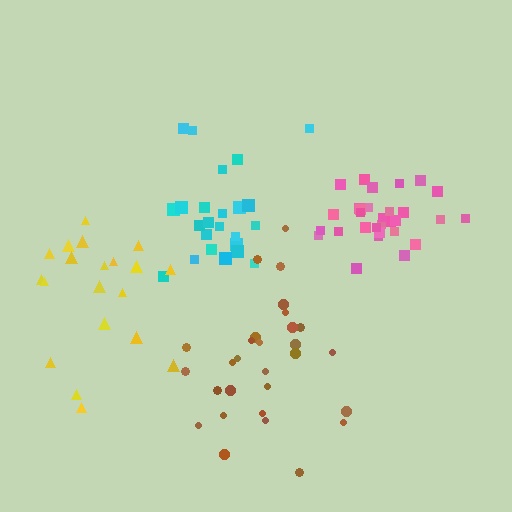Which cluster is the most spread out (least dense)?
Brown.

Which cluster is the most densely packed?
Pink.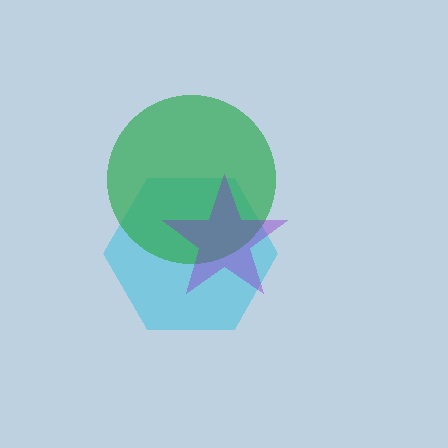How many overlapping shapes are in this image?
There are 3 overlapping shapes in the image.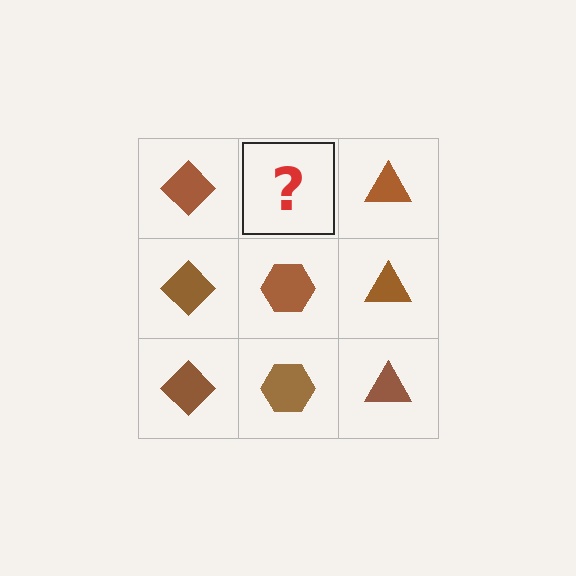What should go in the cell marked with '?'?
The missing cell should contain a brown hexagon.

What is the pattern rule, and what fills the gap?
The rule is that each column has a consistent shape. The gap should be filled with a brown hexagon.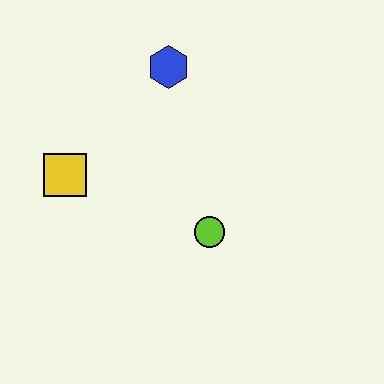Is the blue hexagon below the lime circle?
No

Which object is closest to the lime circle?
The yellow square is closest to the lime circle.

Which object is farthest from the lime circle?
The blue hexagon is farthest from the lime circle.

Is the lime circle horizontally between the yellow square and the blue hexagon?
No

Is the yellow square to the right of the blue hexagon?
No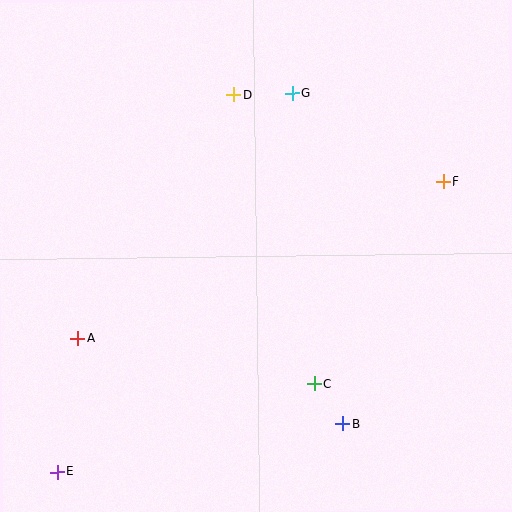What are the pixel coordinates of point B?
Point B is at (343, 423).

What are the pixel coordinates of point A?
Point A is at (78, 339).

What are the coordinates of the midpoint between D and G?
The midpoint between D and G is at (263, 94).